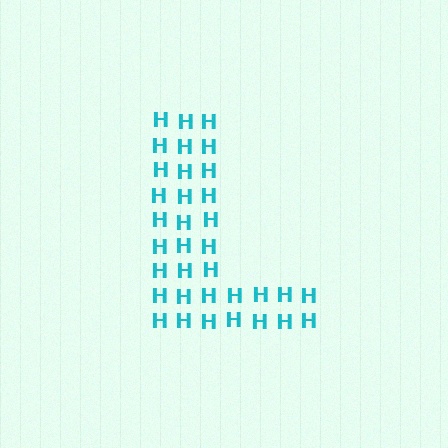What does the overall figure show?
The overall figure shows the letter L.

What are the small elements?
The small elements are letter H's.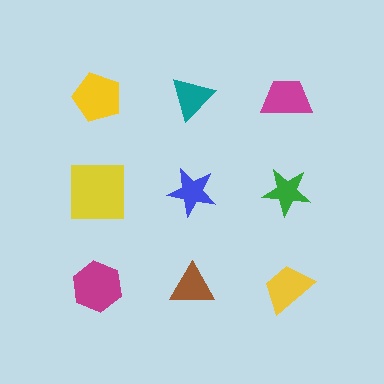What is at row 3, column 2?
A brown triangle.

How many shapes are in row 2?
3 shapes.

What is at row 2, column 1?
A yellow square.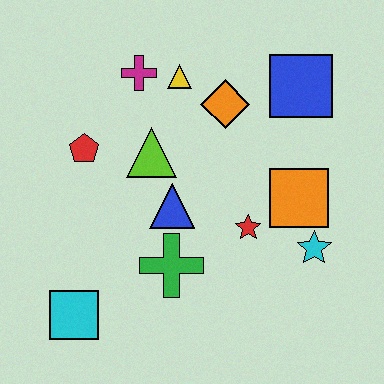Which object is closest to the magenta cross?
The yellow triangle is closest to the magenta cross.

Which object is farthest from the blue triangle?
The blue square is farthest from the blue triangle.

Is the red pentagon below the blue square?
Yes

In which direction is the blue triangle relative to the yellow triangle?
The blue triangle is below the yellow triangle.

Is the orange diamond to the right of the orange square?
No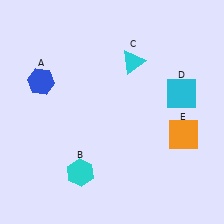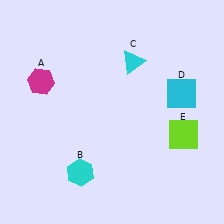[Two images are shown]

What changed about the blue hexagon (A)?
In Image 1, A is blue. In Image 2, it changed to magenta.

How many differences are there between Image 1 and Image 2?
There are 2 differences between the two images.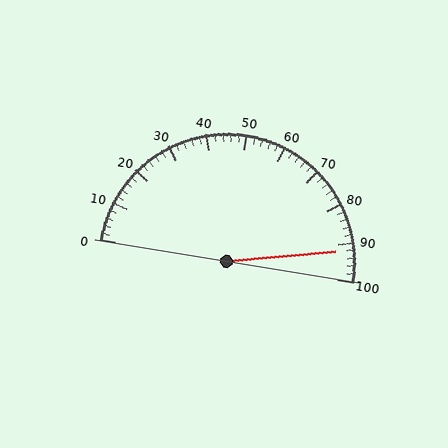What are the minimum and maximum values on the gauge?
The gauge ranges from 0 to 100.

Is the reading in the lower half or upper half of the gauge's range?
The reading is in the upper half of the range (0 to 100).